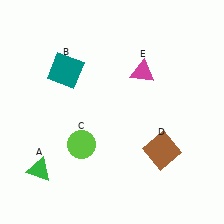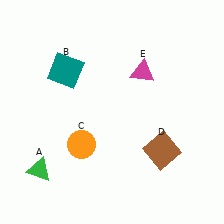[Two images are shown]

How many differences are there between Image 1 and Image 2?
There is 1 difference between the two images.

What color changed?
The circle (C) changed from lime in Image 1 to orange in Image 2.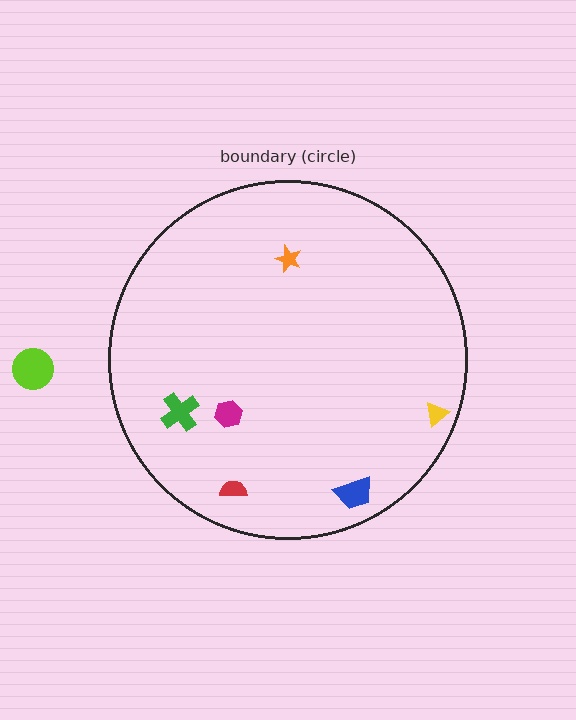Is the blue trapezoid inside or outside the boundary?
Inside.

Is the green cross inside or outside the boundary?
Inside.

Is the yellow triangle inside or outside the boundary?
Inside.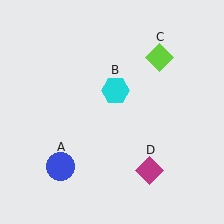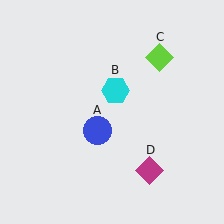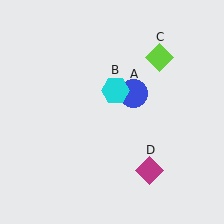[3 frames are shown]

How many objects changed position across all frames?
1 object changed position: blue circle (object A).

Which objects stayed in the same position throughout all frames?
Cyan hexagon (object B) and lime diamond (object C) and magenta diamond (object D) remained stationary.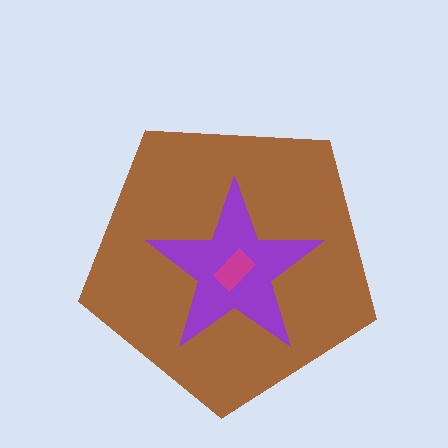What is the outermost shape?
The brown pentagon.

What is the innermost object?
The magenta rectangle.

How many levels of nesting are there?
3.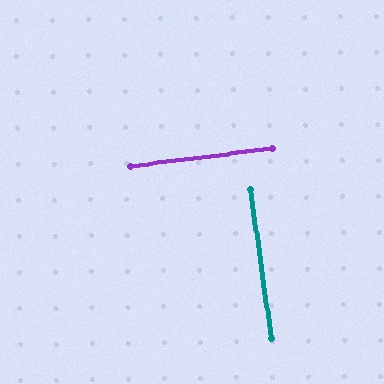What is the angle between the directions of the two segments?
Approximately 89 degrees.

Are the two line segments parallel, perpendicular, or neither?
Perpendicular — they meet at approximately 89°.